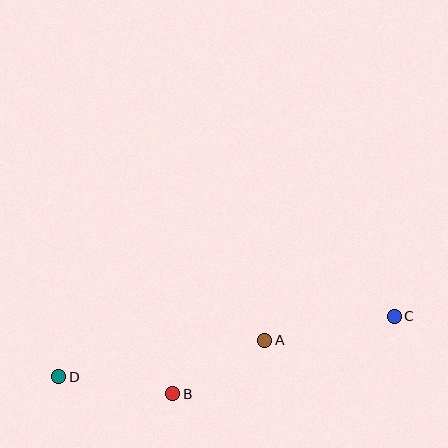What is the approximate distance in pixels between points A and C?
The distance between A and C is approximately 132 pixels.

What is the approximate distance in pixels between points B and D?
The distance between B and D is approximately 115 pixels.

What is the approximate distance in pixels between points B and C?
The distance between B and C is approximately 235 pixels.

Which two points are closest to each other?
Points A and B are closest to each other.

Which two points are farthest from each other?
Points C and D are farthest from each other.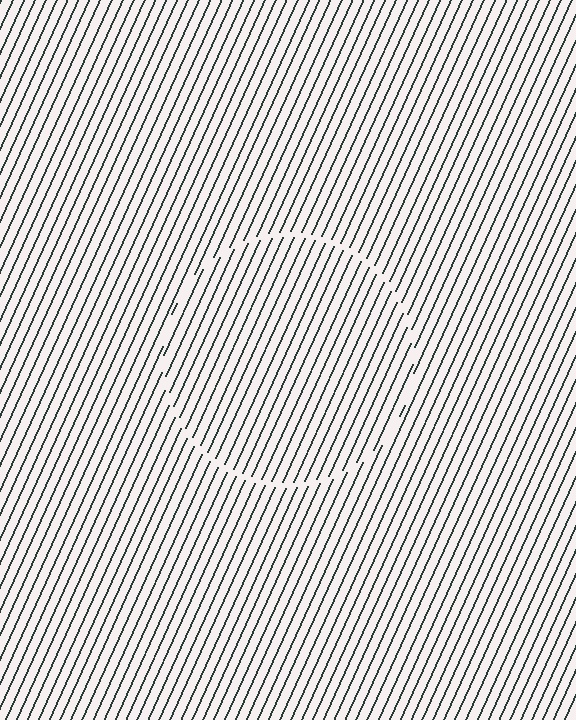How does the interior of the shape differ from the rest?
The interior of the shape contains the same grating, shifted by half a period — the contour is defined by the phase discontinuity where line-ends from the inner and outer gratings abut.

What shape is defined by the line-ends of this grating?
An illusory circle. The interior of the shape contains the same grating, shifted by half a period — the contour is defined by the phase discontinuity where line-ends from the inner and outer gratings abut.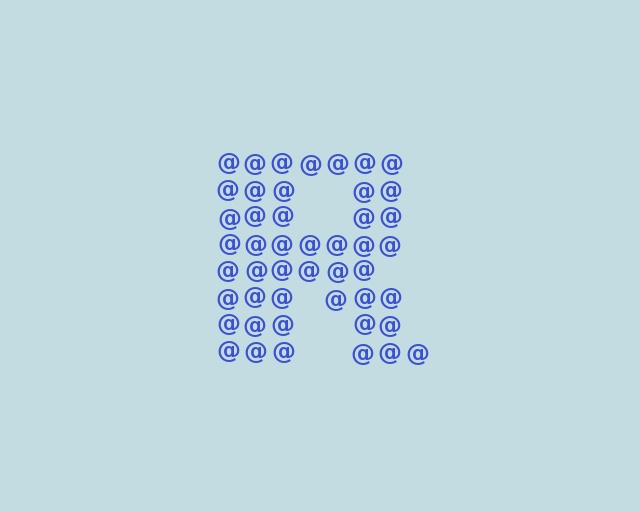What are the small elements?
The small elements are at signs.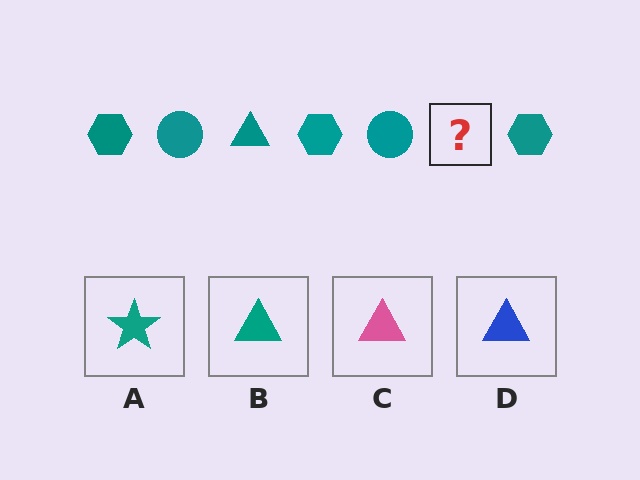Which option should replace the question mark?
Option B.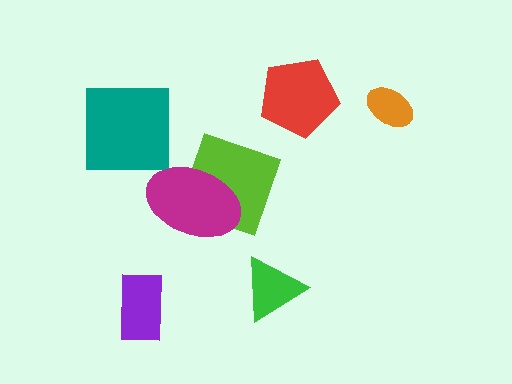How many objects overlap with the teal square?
0 objects overlap with the teal square.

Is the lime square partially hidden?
Yes, it is partially covered by another shape.